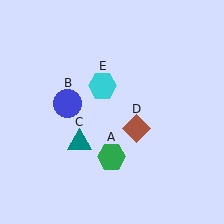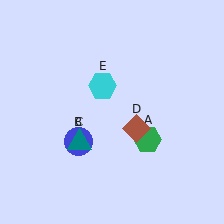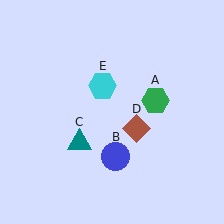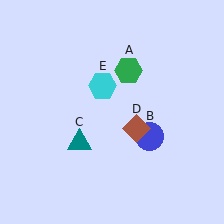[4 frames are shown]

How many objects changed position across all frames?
2 objects changed position: green hexagon (object A), blue circle (object B).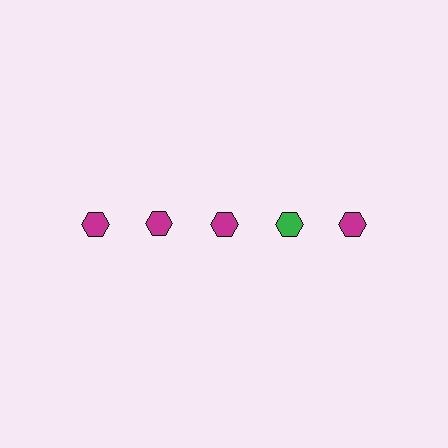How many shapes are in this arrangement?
There are 5 shapes arranged in a grid pattern.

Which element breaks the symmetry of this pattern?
The green hexagon in the top row, second from right column breaks the symmetry. All other shapes are magenta hexagons.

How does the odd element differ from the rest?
It has a different color: green instead of magenta.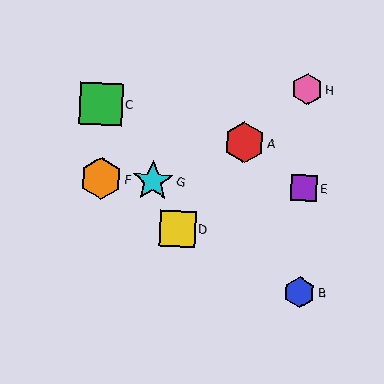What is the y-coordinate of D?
Object D is at y≈229.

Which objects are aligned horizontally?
Objects E, F, G are aligned horizontally.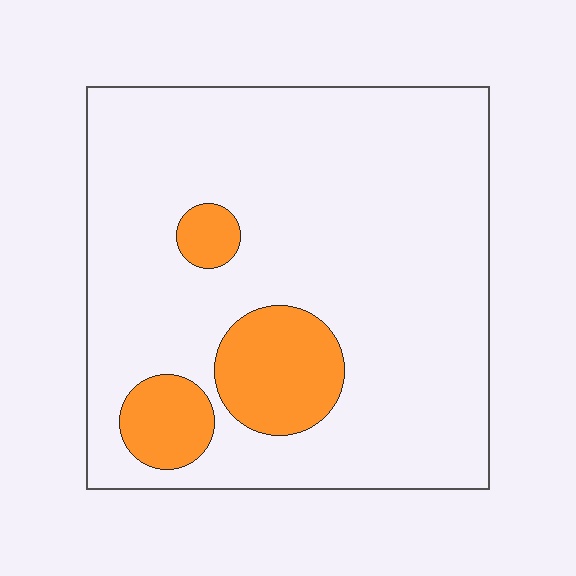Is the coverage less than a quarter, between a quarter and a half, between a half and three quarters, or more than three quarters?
Less than a quarter.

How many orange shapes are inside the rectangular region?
3.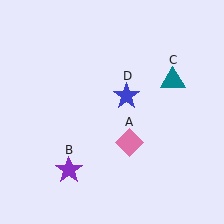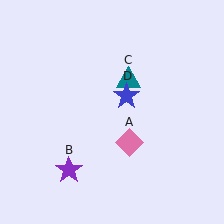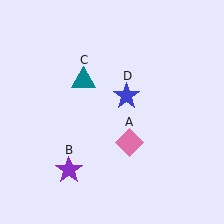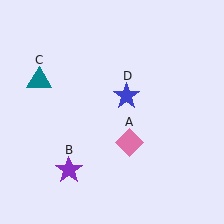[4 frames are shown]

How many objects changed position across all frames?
1 object changed position: teal triangle (object C).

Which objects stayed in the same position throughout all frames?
Pink diamond (object A) and purple star (object B) and blue star (object D) remained stationary.